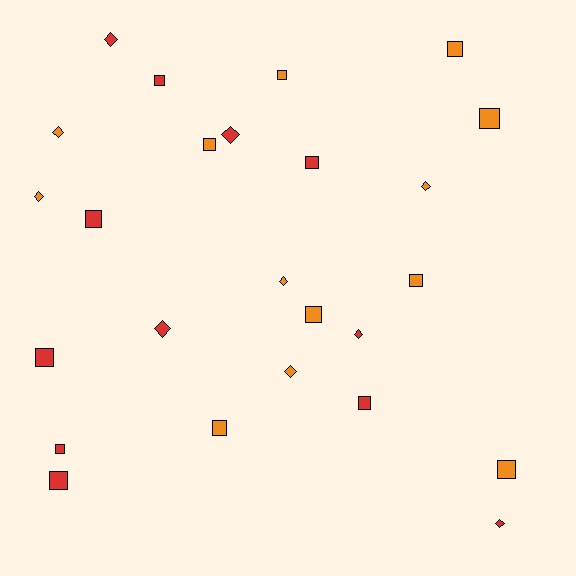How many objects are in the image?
There are 25 objects.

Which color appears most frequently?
Orange, with 13 objects.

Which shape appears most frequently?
Square, with 15 objects.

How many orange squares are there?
There are 8 orange squares.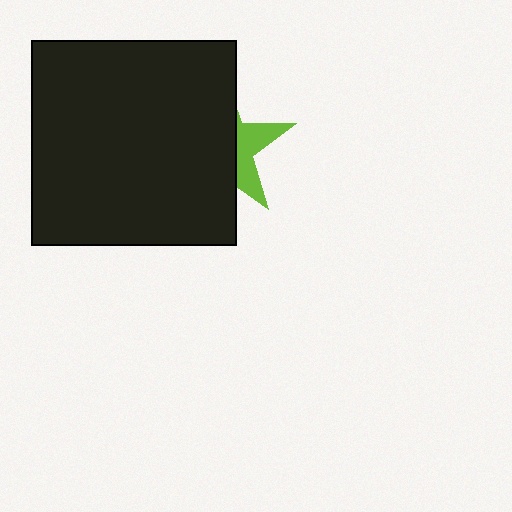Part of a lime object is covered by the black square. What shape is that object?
It is a star.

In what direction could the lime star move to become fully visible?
The lime star could move right. That would shift it out from behind the black square entirely.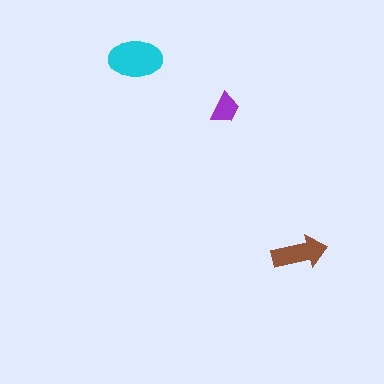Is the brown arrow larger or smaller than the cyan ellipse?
Smaller.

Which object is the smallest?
The purple trapezoid.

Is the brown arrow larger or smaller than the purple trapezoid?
Larger.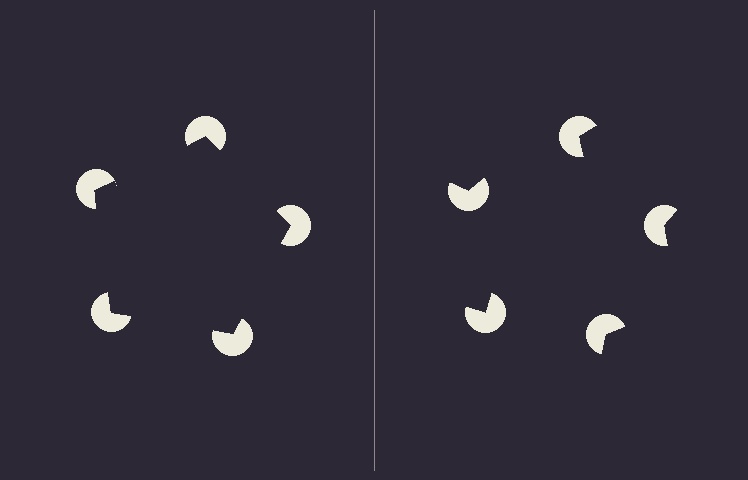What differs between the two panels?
The pac-man discs are positioned identically on both sides; only the wedge orientations differ. On the left they align to a pentagon; on the right they are misaligned.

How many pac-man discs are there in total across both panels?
10 — 5 on each side.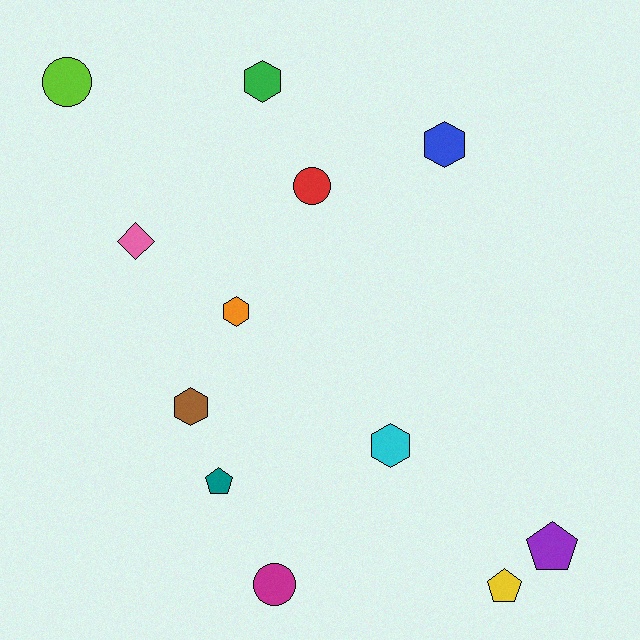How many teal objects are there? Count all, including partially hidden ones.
There is 1 teal object.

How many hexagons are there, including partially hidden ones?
There are 5 hexagons.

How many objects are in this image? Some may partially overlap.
There are 12 objects.